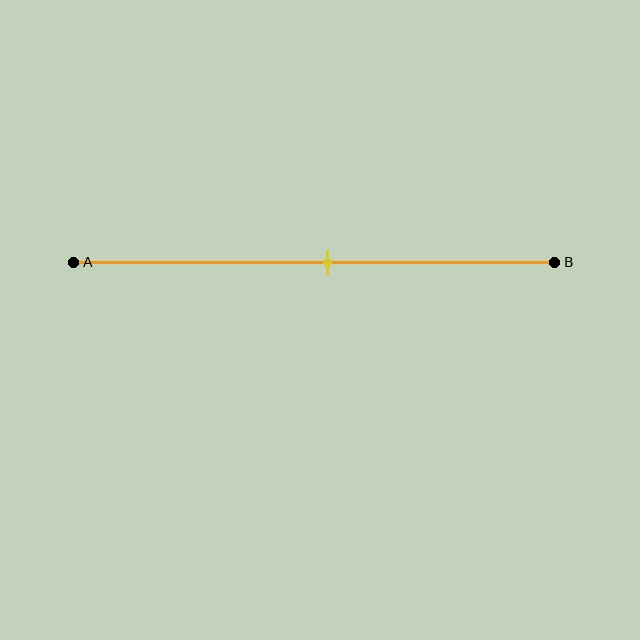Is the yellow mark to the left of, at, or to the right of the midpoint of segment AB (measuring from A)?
The yellow mark is approximately at the midpoint of segment AB.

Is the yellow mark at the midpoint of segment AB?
Yes, the mark is approximately at the midpoint.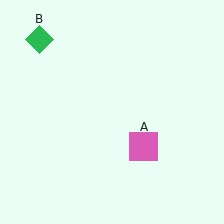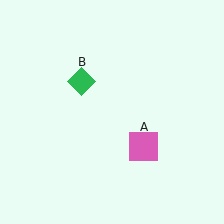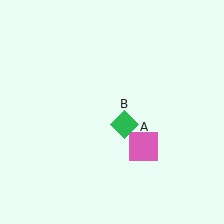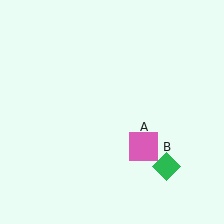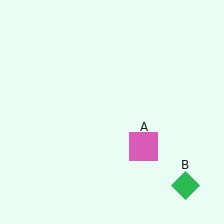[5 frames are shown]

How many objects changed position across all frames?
1 object changed position: green diamond (object B).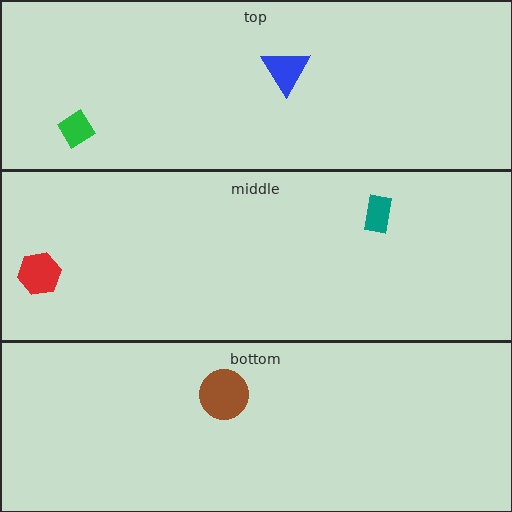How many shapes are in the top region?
2.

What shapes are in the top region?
The green diamond, the blue triangle.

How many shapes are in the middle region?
2.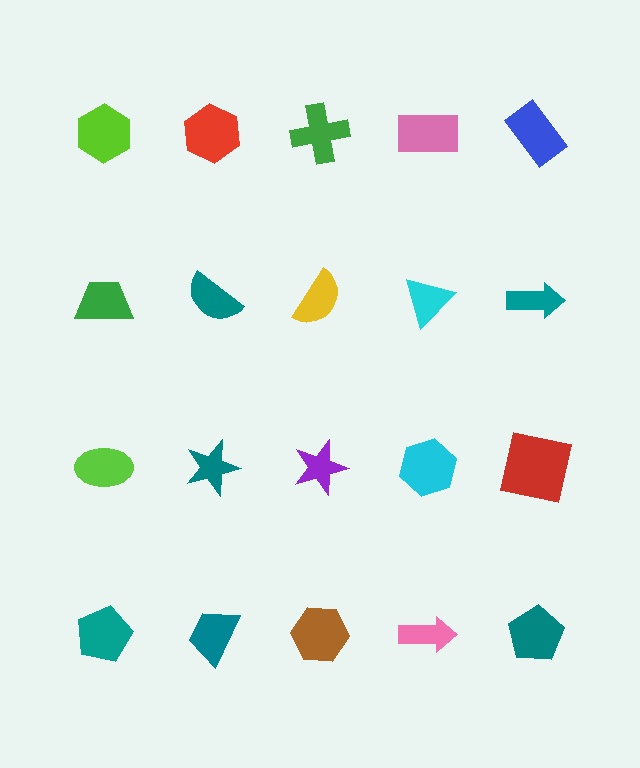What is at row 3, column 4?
A cyan hexagon.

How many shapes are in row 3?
5 shapes.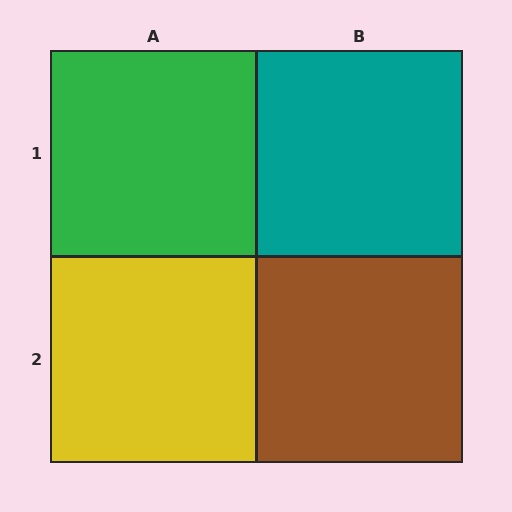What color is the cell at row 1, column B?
Teal.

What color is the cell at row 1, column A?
Green.